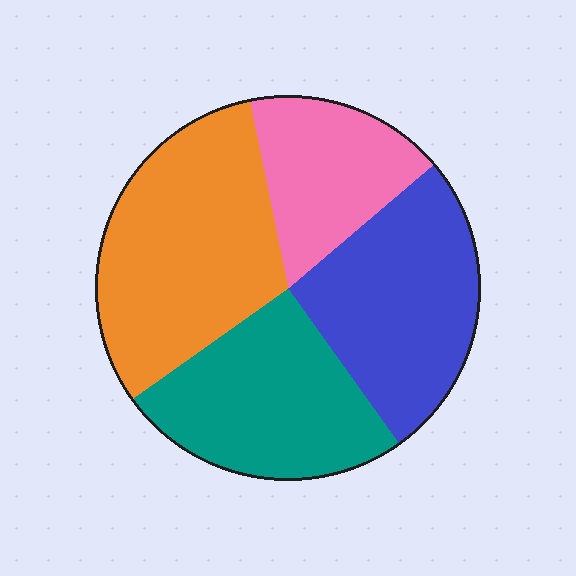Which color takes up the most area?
Orange, at roughly 30%.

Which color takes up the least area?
Pink, at roughly 15%.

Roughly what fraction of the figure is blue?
Blue covers about 25% of the figure.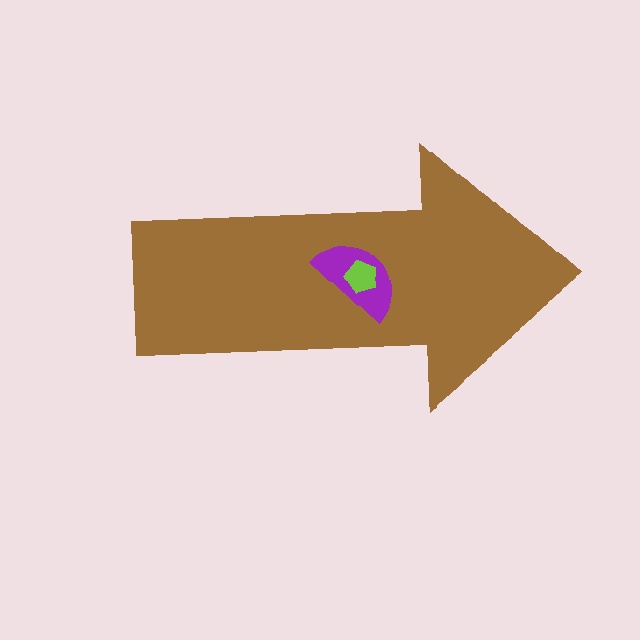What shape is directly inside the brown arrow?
The purple semicircle.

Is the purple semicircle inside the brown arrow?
Yes.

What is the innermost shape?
The lime pentagon.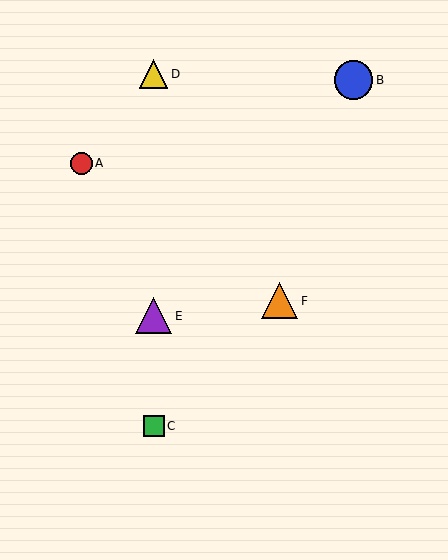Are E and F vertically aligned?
No, E is at x≈154 and F is at x≈280.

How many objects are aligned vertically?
3 objects (C, D, E) are aligned vertically.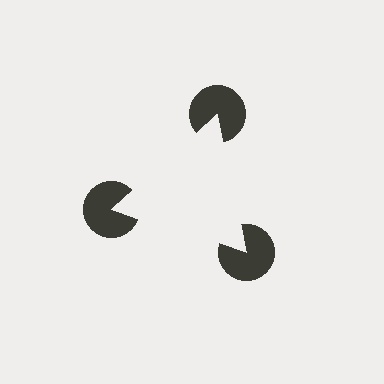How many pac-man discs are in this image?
There are 3 — one at each vertex of the illusory triangle.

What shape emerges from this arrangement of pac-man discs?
An illusory triangle — its edges are inferred from the aligned wedge cuts in the pac-man discs, not physically drawn.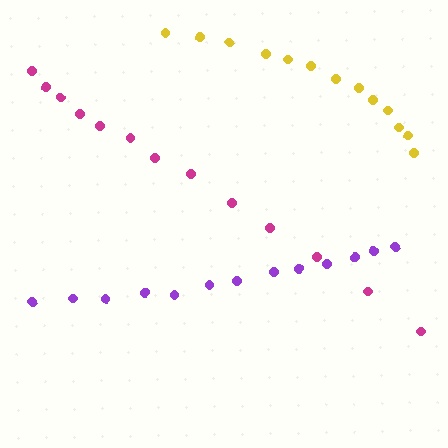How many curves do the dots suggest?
There are 3 distinct paths.